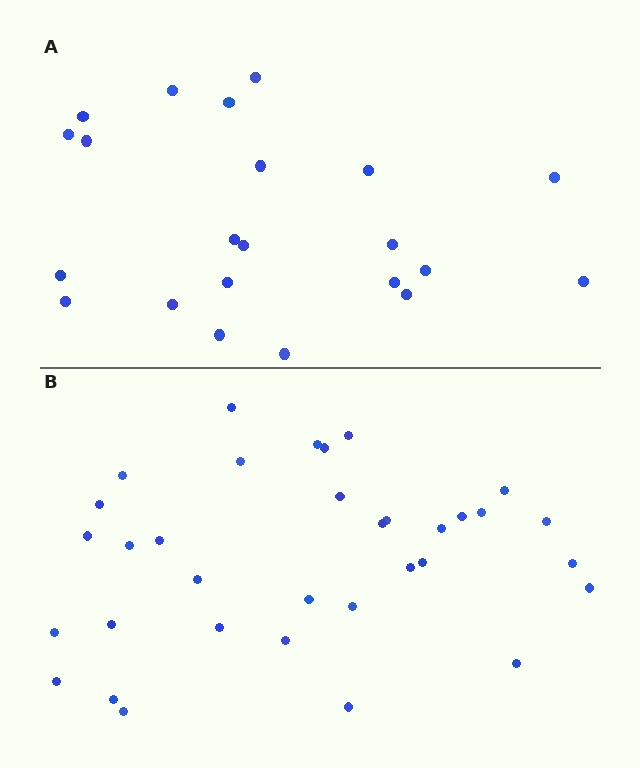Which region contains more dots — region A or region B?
Region B (the bottom region) has more dots.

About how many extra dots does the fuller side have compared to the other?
Region B has roughly 12 or so more dots than region A.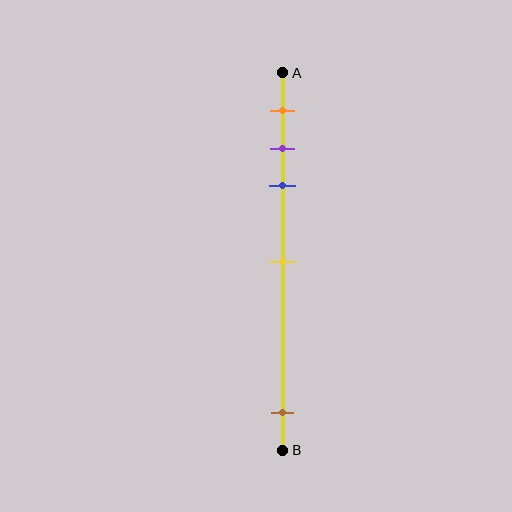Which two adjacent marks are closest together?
The purple and blue marks are the closest adjacent pair.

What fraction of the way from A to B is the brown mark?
The brown mark is approximately 90% (0.9) of the way from A to B.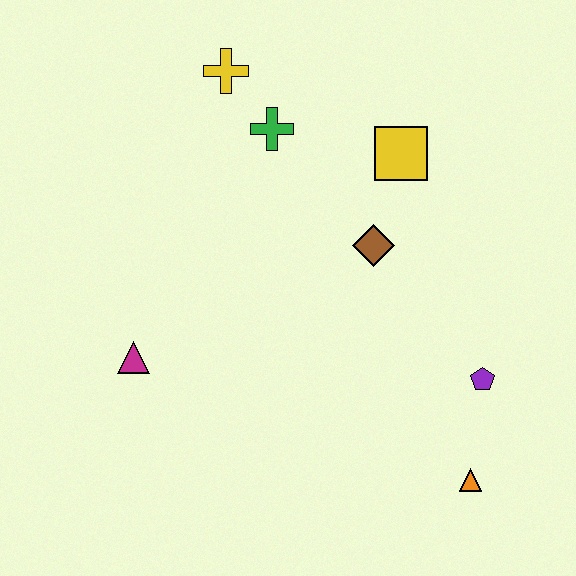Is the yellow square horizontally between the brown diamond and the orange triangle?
Yes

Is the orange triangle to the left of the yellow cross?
No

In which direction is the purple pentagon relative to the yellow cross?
The purple pentagon is below the yellow cross.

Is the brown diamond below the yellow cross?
Yes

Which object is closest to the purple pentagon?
The orange triangle is closest to the purple pentagon.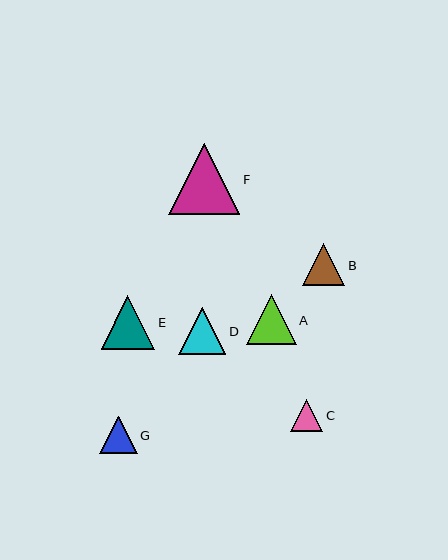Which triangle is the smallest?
Triangle C is the smallest with a size of approximately 32 pixels.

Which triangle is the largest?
Triangle F is the largest with a size of approximately 71 pixels.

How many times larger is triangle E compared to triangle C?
Triangle E is approximately 1.7 times the size of triangle C.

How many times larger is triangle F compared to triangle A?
Triangle F is approximately 1.4 times the size of triangle A.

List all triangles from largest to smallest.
From largest to smallest: F, E, A, D, B, G, C.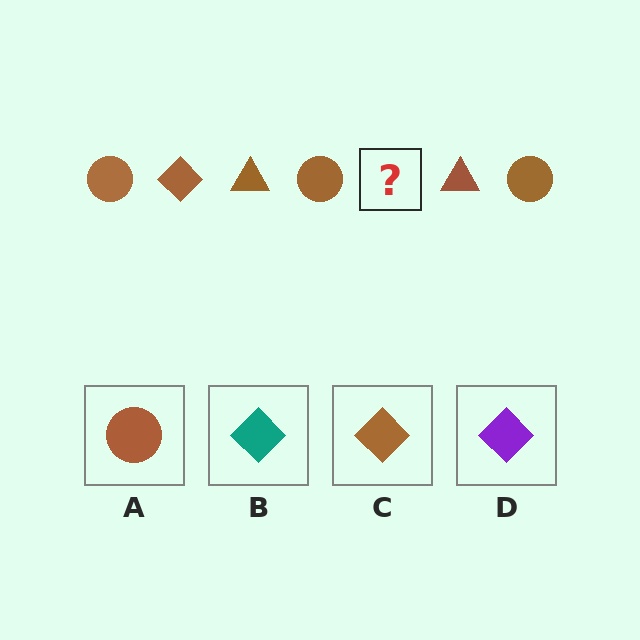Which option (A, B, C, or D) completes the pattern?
C.